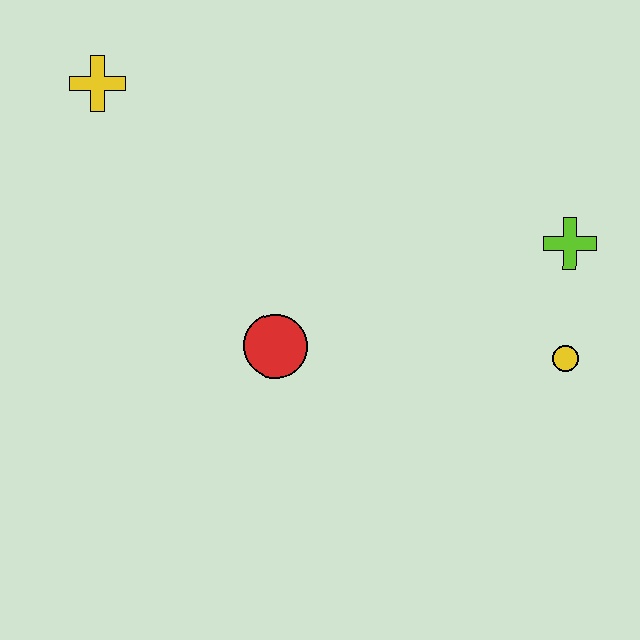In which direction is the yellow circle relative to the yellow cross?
The yellow circle is to the right of the yellow cross.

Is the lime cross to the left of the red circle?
No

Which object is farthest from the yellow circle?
The yellow cross is farthest from the yellow circle.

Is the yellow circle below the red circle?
Yes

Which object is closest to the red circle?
The yellow circle is closest to the red circle.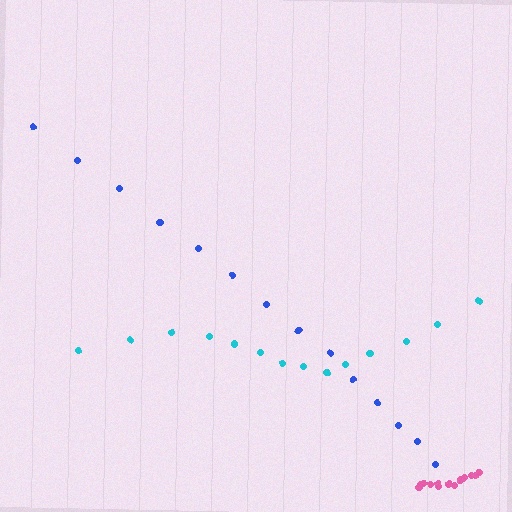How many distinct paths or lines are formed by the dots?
There are 3 distinct paths.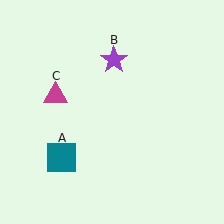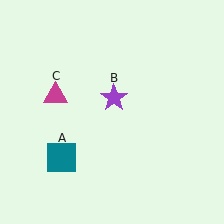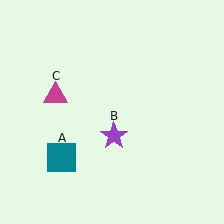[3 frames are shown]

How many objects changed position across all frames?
1 object changed position: purple star (object B).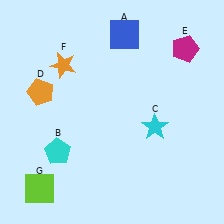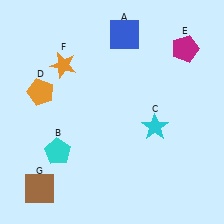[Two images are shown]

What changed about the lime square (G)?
In Image 1, G is lime. In Image 2, it changed to brown.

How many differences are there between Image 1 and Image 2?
There is 1 difference between the two images.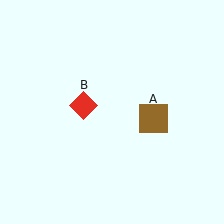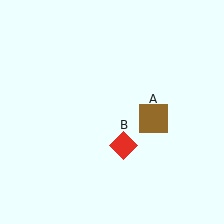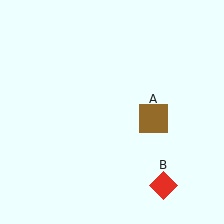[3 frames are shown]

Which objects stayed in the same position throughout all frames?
Brown square (object A) remained stationary.